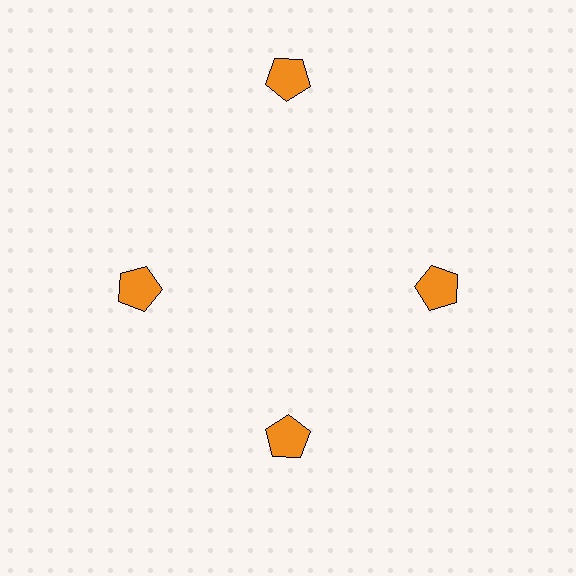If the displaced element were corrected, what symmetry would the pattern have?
It would have 4-fold rotational symmetry — the pattern would map onto itself every 90 degrees.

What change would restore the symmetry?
The symmetry would be restored by moving it inward, back onto the ring so that all 4 pentagons sit at equal angles and equal distance from the center.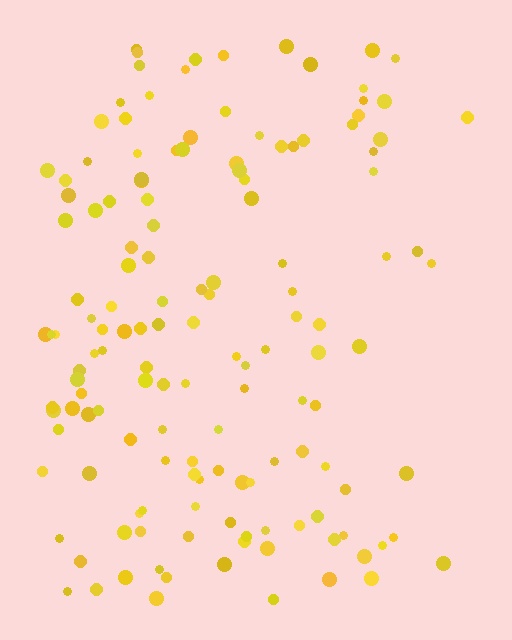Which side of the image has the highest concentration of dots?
The left.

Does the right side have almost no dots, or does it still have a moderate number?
Still a moderate number, just noticeably fewer than the left.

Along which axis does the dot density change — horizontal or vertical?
Horizontal.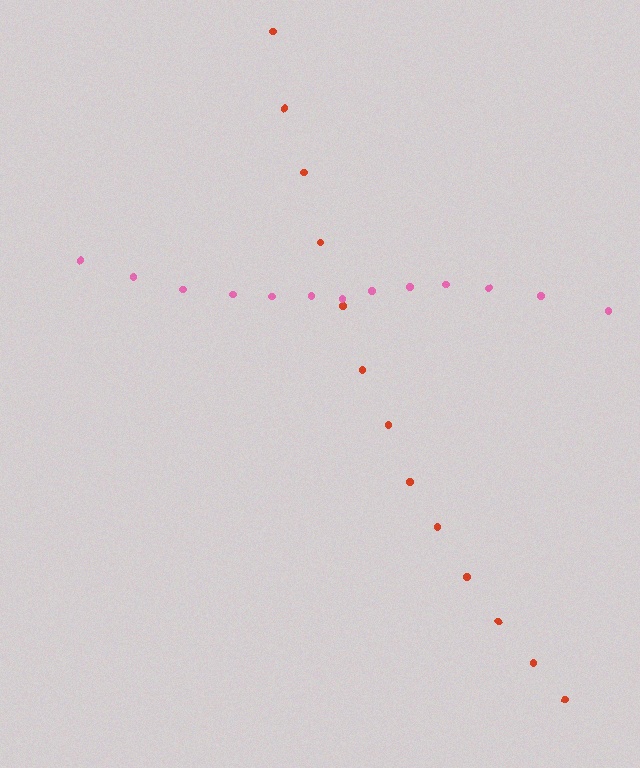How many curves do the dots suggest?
There are 2 distinct paths.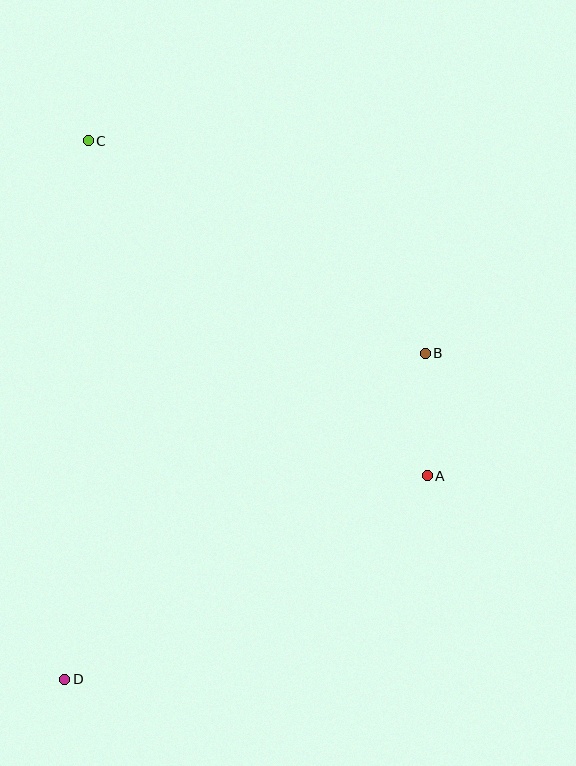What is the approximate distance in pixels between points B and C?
The distance between B and C is approximately 399 pixels.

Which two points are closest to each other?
Points A and B are closest to each other.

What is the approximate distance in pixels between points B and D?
The distance between B and D is approximately 486 pixels.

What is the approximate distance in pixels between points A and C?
The distance between A and C is approximately 476 pixels.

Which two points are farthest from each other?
Points C and D are farthest from each other.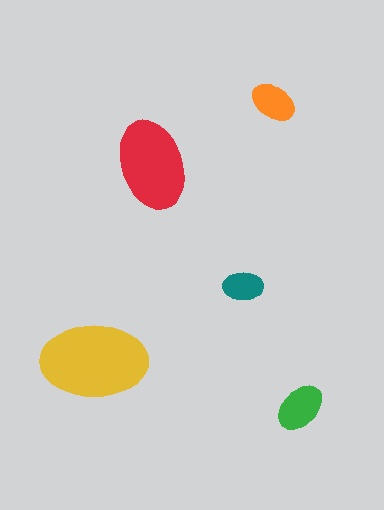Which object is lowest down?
The green ellipse is bottommost.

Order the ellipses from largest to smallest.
the yellow one, the red one, the green one, the orange one, the teal one.